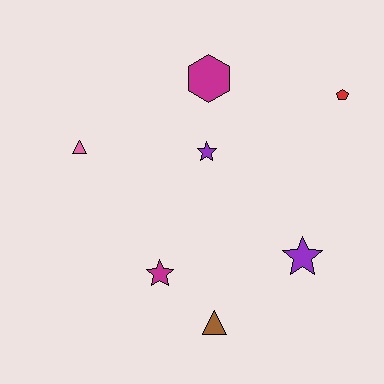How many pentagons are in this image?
There is 1 pentagon.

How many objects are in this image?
There are 7 objects.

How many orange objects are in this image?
There are no orange objects.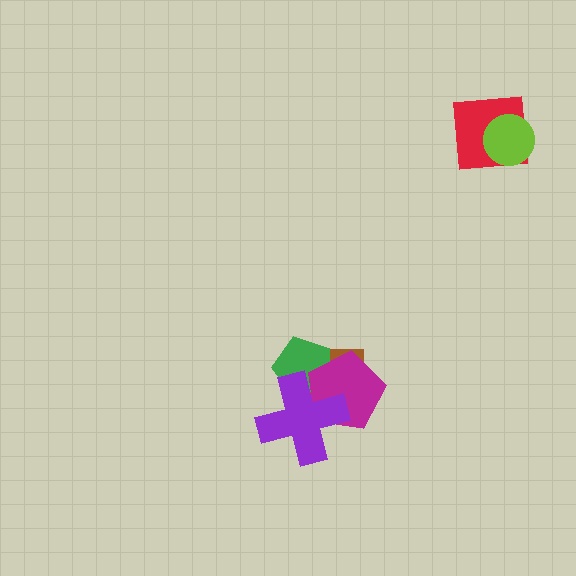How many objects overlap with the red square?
1 object overlaps with the red square.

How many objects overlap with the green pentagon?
3 objects overlap with the green pentagon.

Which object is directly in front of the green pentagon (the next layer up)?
The magenta pentagon is directly in front of the green pentagon.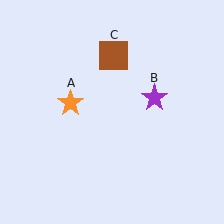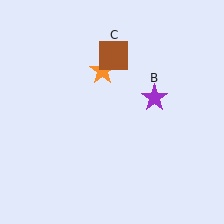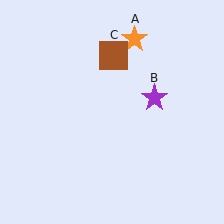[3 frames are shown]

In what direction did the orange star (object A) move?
The orange star (object A) moved up and to the right.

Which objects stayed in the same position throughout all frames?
Purple star (object B) and brown square (object C) remained stationary.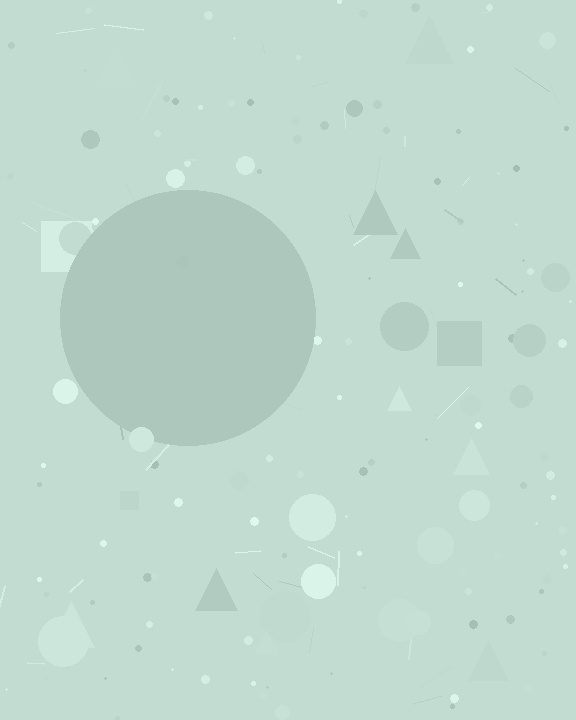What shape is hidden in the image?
A circle is hidden in the image.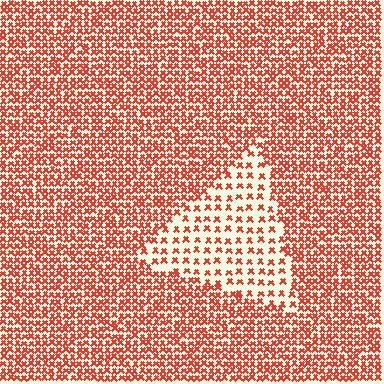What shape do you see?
I see a triangle.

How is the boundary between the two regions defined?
The boundary is defined by a change in element density (approximately 2.4x ratio). All elements are the same color, size, and shape.